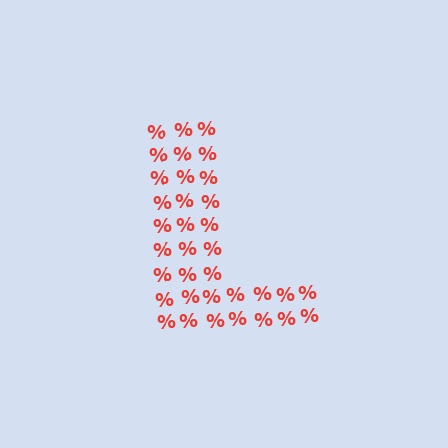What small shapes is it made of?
It is made of small percent signs.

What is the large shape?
The large shape is the letter L.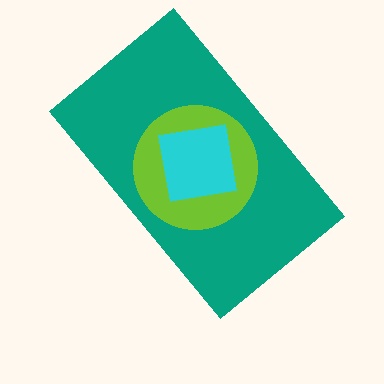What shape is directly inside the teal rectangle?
The lime circle.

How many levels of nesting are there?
3.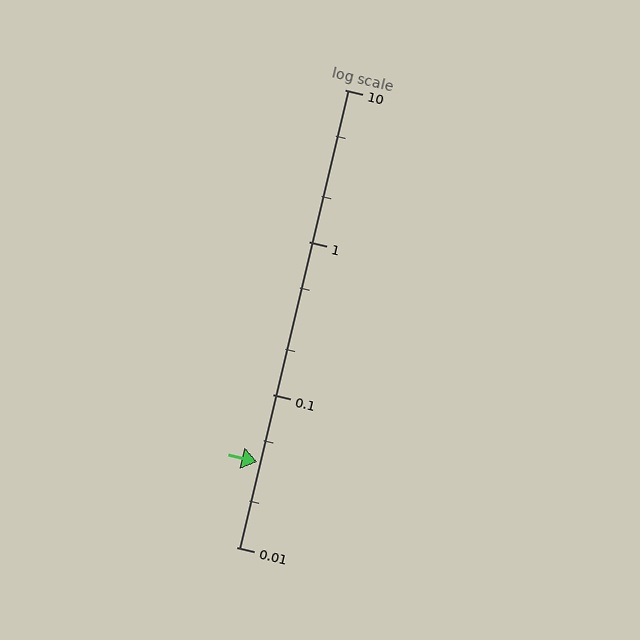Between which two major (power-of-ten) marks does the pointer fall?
The pointer is between 0.01 and 0.1.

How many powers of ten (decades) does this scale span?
The scale spans 3 decades, from 0.01 to 10.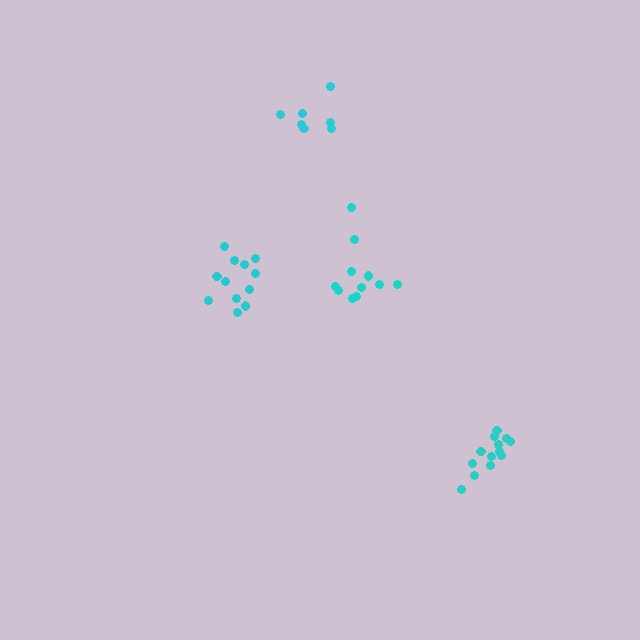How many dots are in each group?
Group 1: 11 dots, Group 2: 12 dots, Group 3: 13 dots, Group 4: 7 dots (43 total).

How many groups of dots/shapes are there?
There are 4 groups.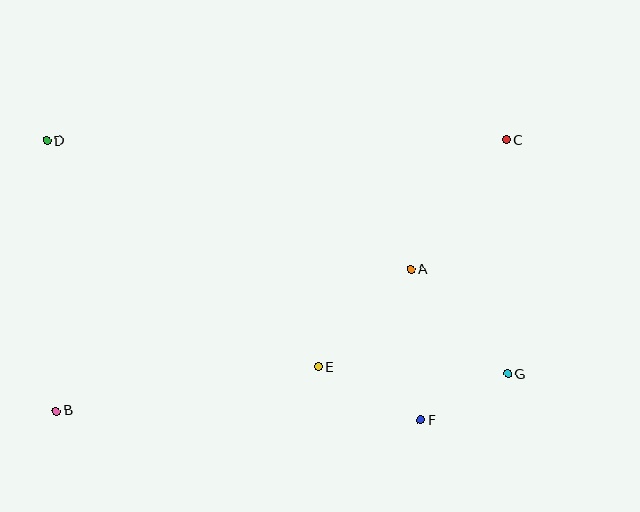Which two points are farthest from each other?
Points B and C are farthest from each other.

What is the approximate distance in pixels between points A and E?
The distance between A and E is approximately 134 pixels.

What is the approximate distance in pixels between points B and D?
The distance between B and D is approximately 271 pixels.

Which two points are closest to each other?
Points F and G are closest to each other.